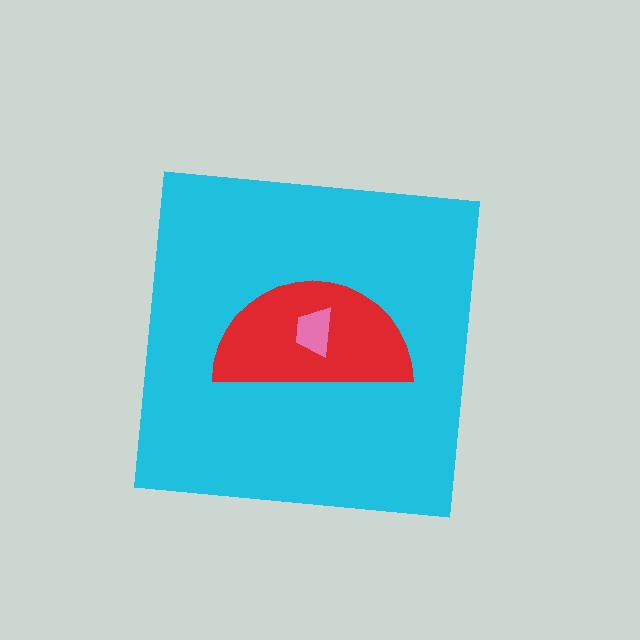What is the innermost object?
The pink trapezoid.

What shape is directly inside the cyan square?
The red semicircle.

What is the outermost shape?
The cyan square.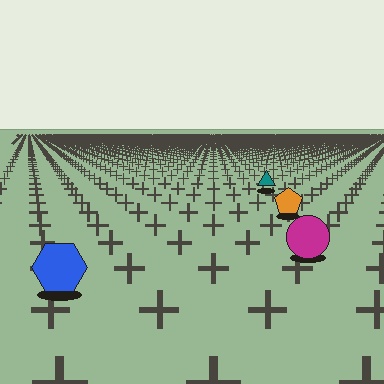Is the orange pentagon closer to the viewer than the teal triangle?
Yes. The orange pentagon is closer — you can tell from the texture gradient: the ground texture is coarser near it.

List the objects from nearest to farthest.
From nearest to farthest: the blue hexagon, the magenta circle, the orange pentagon, the teal triangle.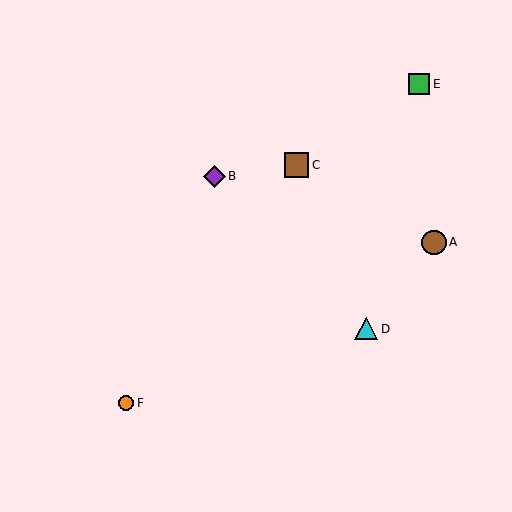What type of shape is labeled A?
Shape A is a brown circle.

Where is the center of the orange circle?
The center of the orange circle is at (126, 403).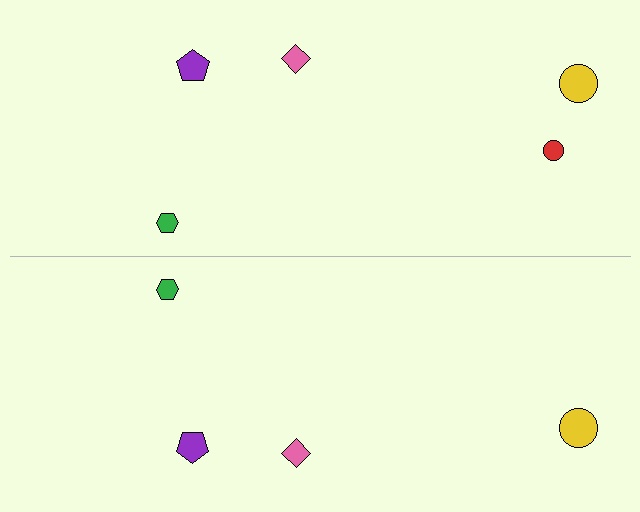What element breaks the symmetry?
A red circle is missing from the bottom side.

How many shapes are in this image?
There are 9 shapes in this image.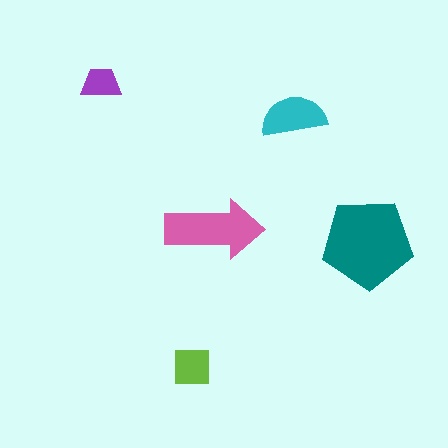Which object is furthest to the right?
The teal pentagon is rightmost.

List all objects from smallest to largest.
The purple trapezoid, the lime square, the cyan semicircle, the pink arrow, the teal pentagon.